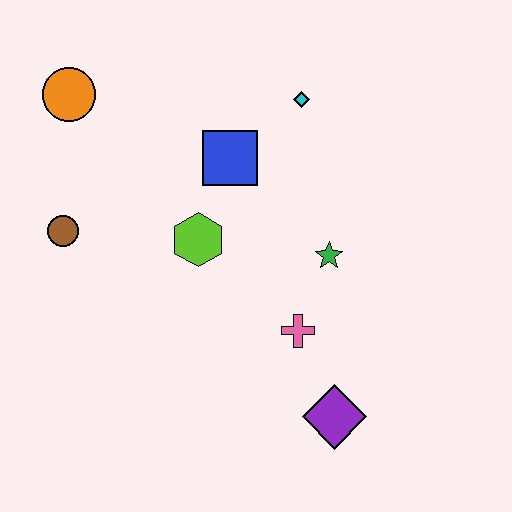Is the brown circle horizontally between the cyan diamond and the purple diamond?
No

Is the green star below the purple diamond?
No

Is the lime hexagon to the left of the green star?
Yes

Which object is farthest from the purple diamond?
The orange circle is farthest from the purple diamond.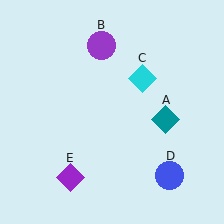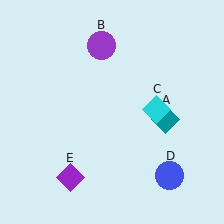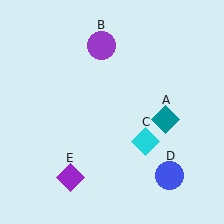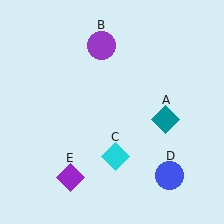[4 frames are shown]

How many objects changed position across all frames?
1 object changed position: cyan diamond (object C).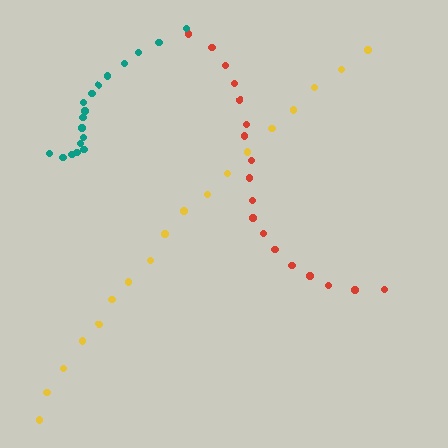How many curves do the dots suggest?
There are 3 distinct paths.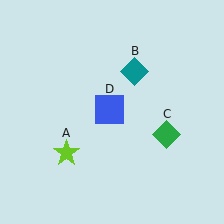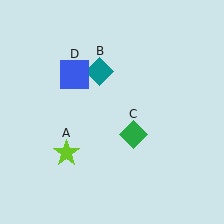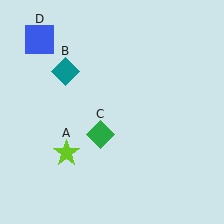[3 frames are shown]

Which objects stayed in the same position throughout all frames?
Lime star (object A) remained stationary.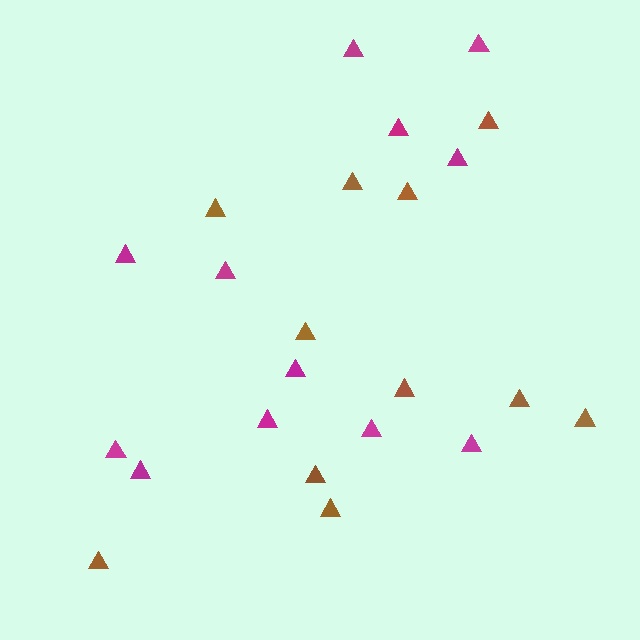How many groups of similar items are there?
There are 2 groups: one group of magenta triangles (12) and one group of brown triangles (11).